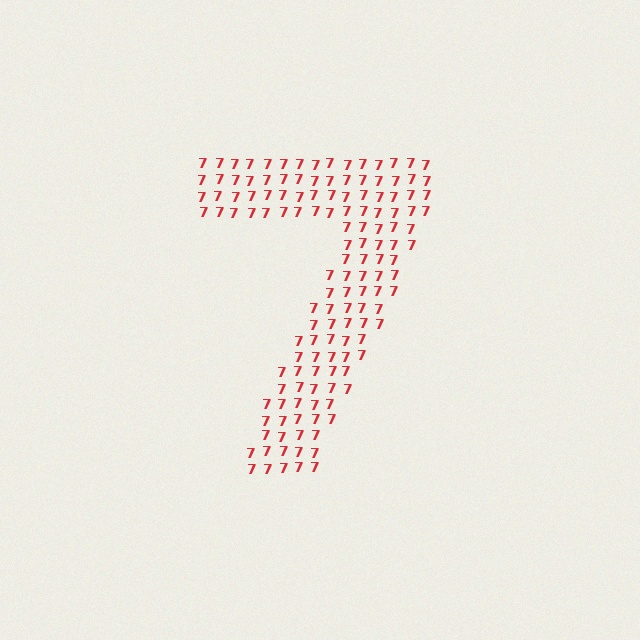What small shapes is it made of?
It is made of small digit 7's.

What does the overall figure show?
The overall figure shows the digit 7.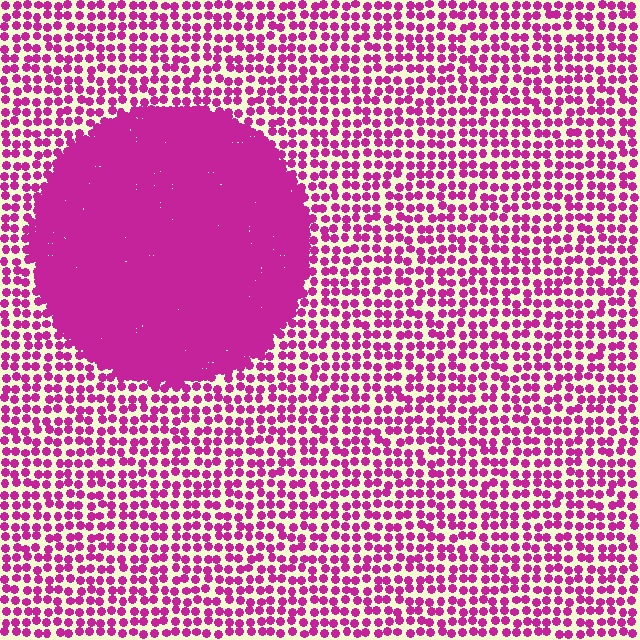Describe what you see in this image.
The image contains small magenta elements arranged at two different densities. A circle-shaped region is visible where the elements are more densely packed than the surrounding area.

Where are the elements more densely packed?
The elements are more densely packed inside the circle boundary.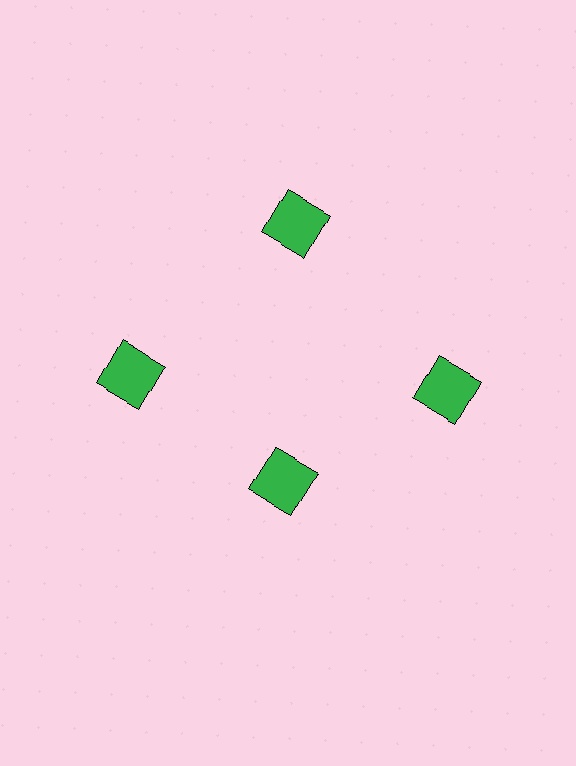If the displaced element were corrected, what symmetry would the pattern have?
It would have 4-fold rotational symmetry — the pattern would map onto itself every 90 degrees.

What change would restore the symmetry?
The symmetry would be restored by moving it outward, back onto the ring so that all 4 squares sit at equal angles and equal distance from the center.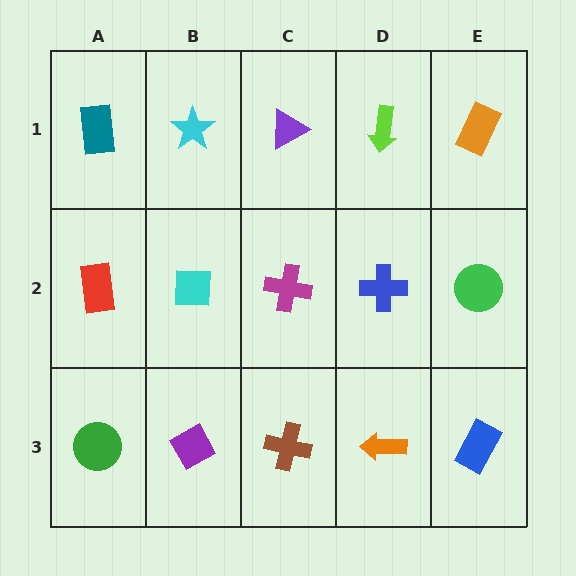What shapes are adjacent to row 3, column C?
A magenta cross (row 2, column C), a purple diamond (row 3, column B), an orange arrow (row 3, column D).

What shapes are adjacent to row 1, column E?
A green circle (row 2, column E), a lime arrow (row 1, column D).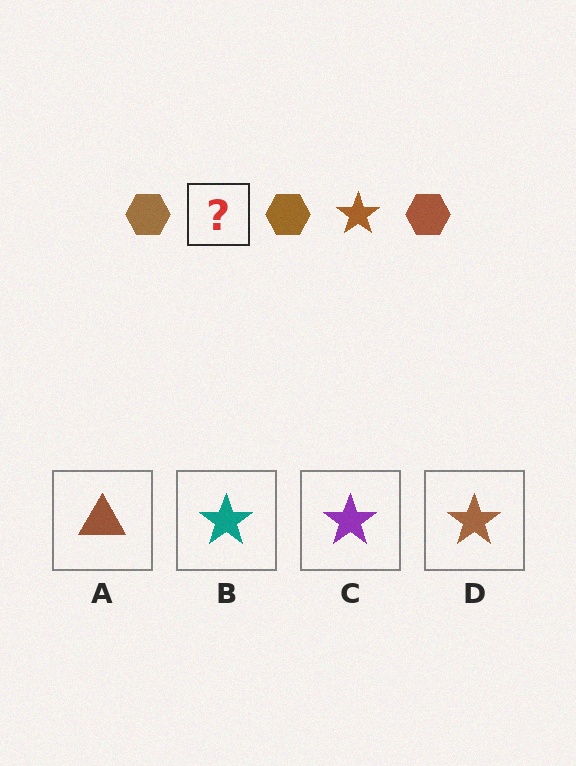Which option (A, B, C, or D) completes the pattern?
D.